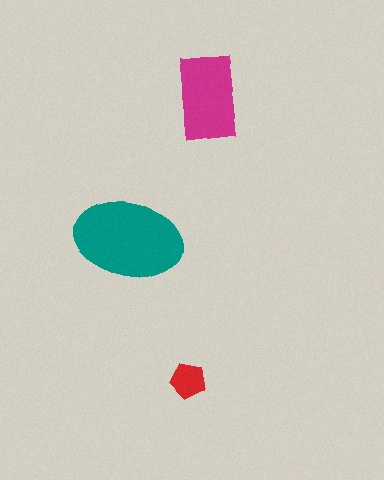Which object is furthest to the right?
The magenta rectangle is rightmost.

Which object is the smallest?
The red pentagon.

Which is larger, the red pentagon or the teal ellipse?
The teal ellipse.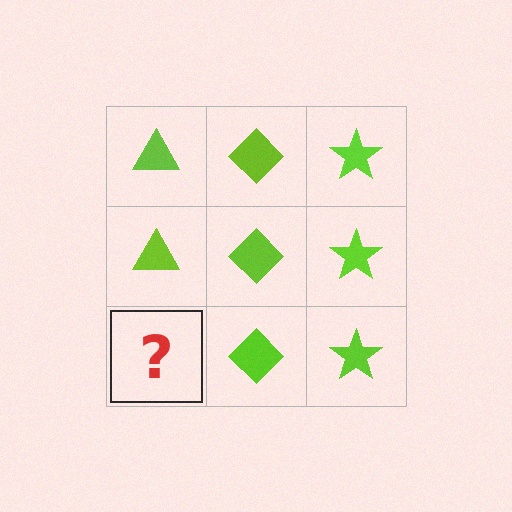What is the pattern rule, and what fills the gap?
The rule is that each column has a consistent shape. The gap should be filled with a lime triangle.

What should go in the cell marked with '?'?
The missing cell should contain a lime triangle.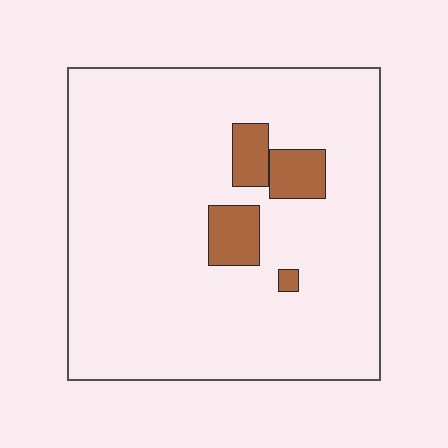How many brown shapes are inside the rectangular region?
4.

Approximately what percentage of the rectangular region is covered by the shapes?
Approximately 10%.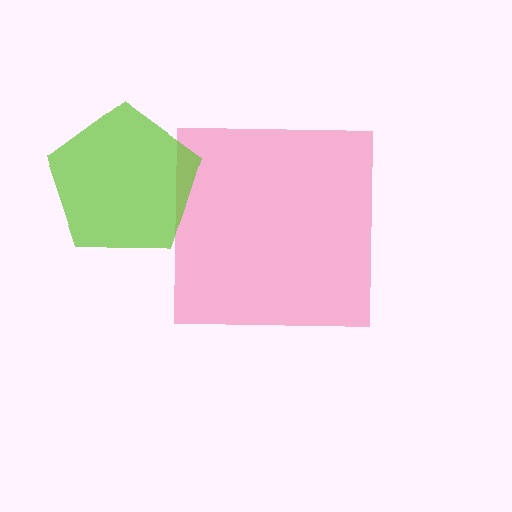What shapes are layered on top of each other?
The layered shapes are: a pink square, a lime pentagon.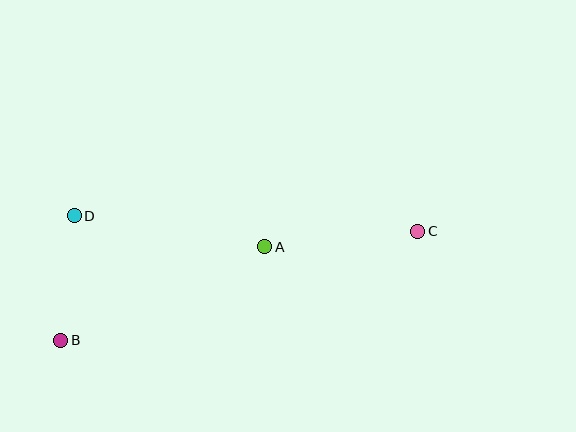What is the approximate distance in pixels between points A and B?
The distance between A and B is approximately 224 pixels.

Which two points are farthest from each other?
Points B and C are farthest from each other.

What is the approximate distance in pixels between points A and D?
The distance between A and D is approximately 193 pixels.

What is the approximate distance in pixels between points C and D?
The distance between C and D is approximately 344 pixels.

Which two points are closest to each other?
Points B and D are closest to each other.